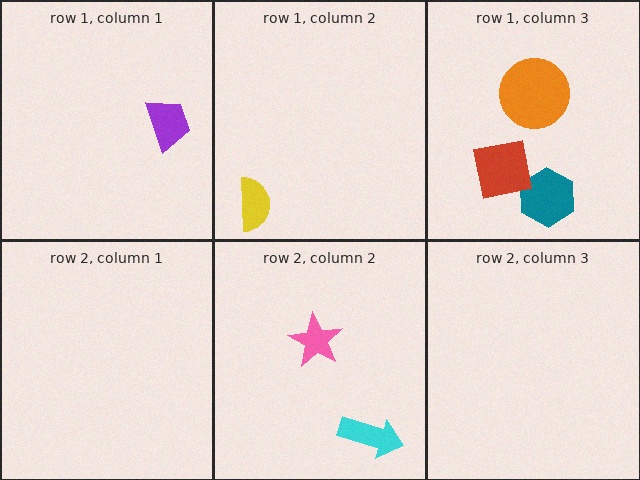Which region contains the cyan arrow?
The row 2, column 2 region.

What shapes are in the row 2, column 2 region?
The cyan arrow, the pink star.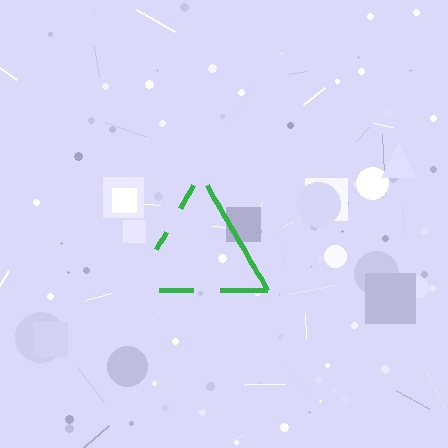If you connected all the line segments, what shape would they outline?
They would outline a triangle.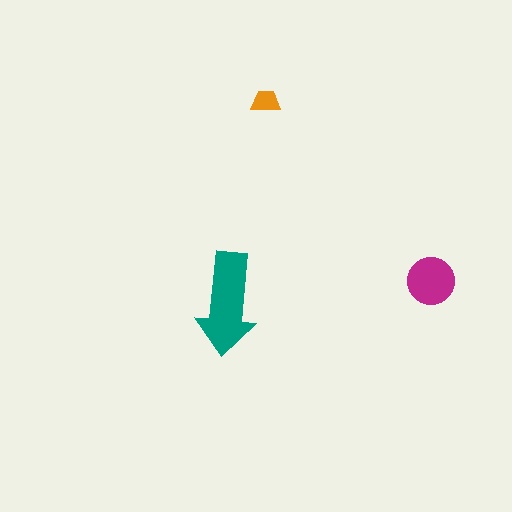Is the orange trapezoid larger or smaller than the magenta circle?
Smaller.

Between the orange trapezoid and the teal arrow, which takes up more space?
The teal arrow.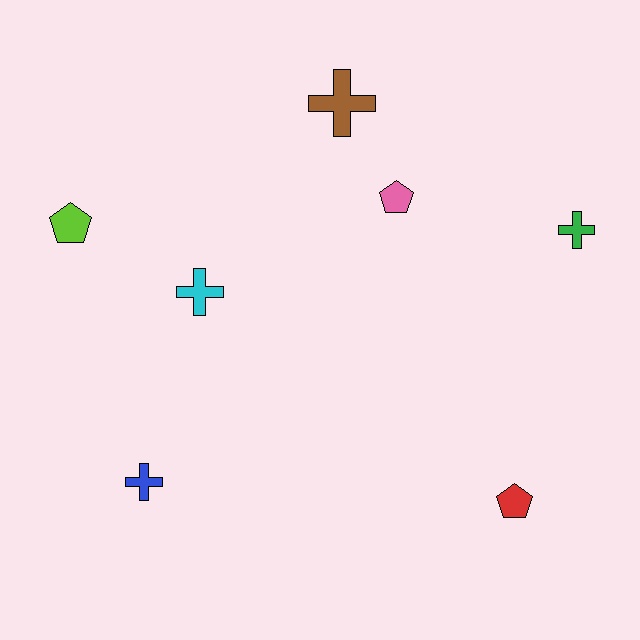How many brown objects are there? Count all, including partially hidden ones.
There is 1 brown object.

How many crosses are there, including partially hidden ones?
There are 4 crosses.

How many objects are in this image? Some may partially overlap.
There are 7 objects.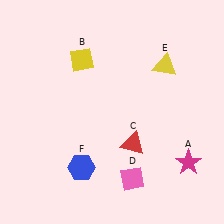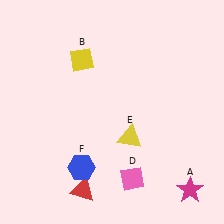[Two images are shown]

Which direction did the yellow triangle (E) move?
The yellow triangle (E) moved down.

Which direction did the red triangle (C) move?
The red triangle (C) moved left.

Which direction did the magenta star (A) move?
The magenta star (A) moved down.